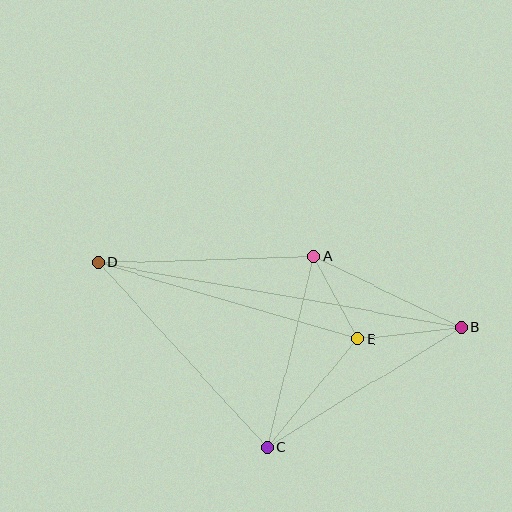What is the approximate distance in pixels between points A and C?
The distance between A and C is approximately 196 pixels.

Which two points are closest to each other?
Points A and E are closest to each other.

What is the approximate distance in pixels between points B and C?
The distance between B and C is approximately 228 pixels.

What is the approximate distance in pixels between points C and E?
The distance between C and E is approximately 140 pixels.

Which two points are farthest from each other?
Points B and D are farthest from each other.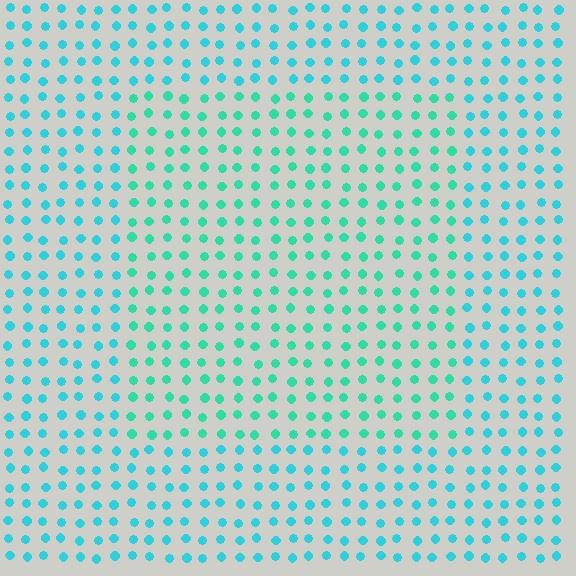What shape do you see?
I see a rectangle.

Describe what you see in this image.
The image is filled with small cyan elements in a uniform arrangement. A rectangle-shaped region is visible where the elements are tinted to a slightly different hue, forming a subtle color boundary.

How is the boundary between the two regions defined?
The boundary is defined purely by a slight shift in hue (about 23 degrees). Spacing, size, and orientation are identical on both sides.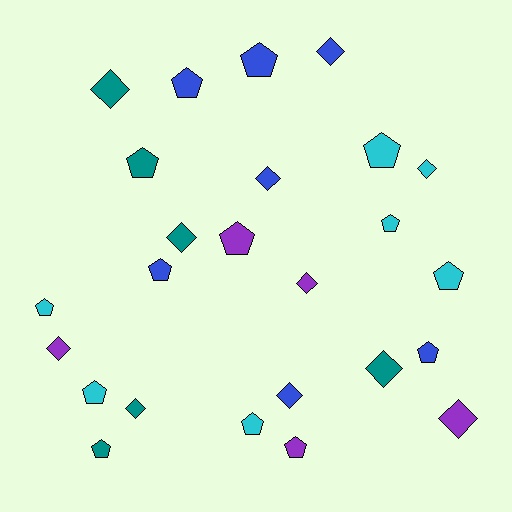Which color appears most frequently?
Cyan, with 7 objects.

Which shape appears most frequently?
Pentagon, with 14 objects.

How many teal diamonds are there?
There are 4 teal diamonds.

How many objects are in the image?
There are 25 objects.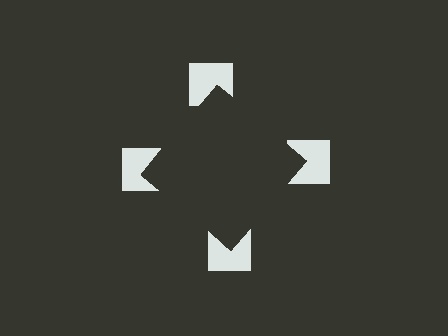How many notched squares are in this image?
There are 4 — one at each vertex of the illusory square.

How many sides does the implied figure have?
4 sides.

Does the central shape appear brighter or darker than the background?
It typically appears slightly darker than the background, even though no actual brightness change is drawn.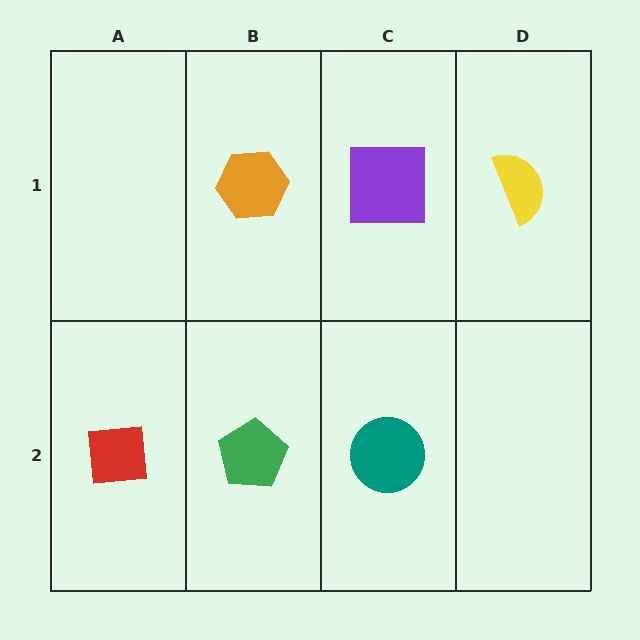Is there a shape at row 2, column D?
No, that cell is empty.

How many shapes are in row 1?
3 shapes.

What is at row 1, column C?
A purple square.